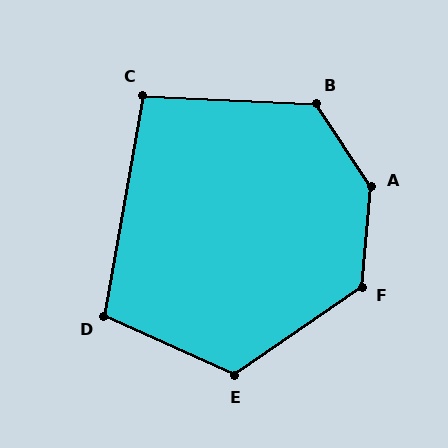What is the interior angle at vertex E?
Approximately 121 degrees (obtuse).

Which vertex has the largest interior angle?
A, at approximately 142 degrees.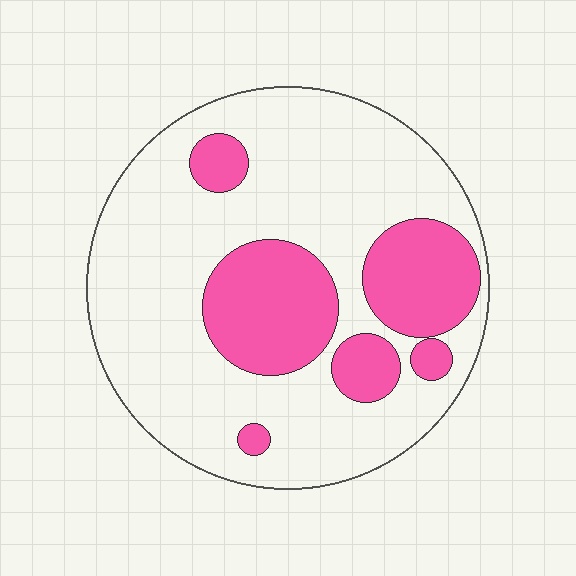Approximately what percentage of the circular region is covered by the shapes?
Approximately 25%.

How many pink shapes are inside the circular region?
6.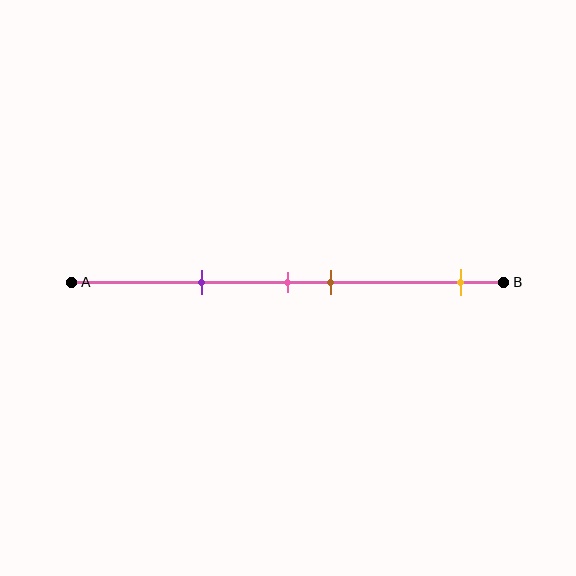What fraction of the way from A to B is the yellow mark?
The yellow mark is approximately 90% (0.9) of the way from A to B.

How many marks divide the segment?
There are 4 marks dividing the segment.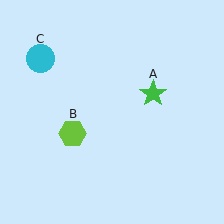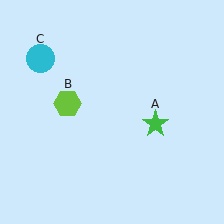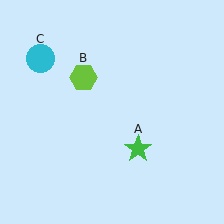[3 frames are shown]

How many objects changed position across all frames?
2 objects changed position: green star (object A), lime hexagon (object B).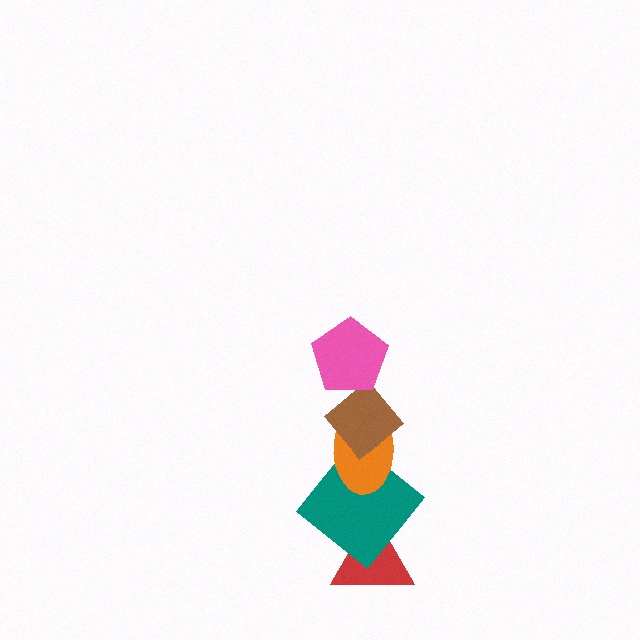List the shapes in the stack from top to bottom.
From top to bottom: the pink pentagon, the brown diamond, the orange ellipse, the teal diamond, the red triangle.